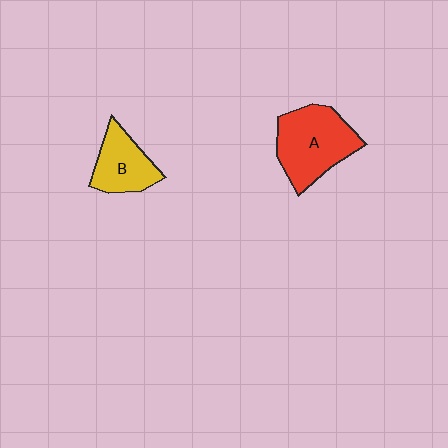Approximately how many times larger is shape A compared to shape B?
Approximately 1.5 times.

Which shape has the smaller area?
Shape B (yellow).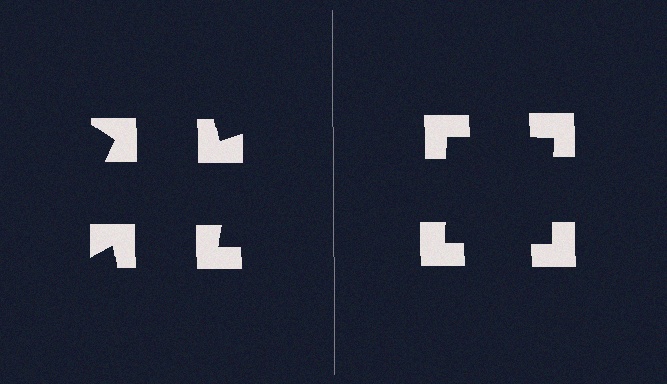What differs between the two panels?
The notched squares are positioned identically on both sides; only the wedge orientations differ. On the right they align to a square; on the left they are misaligned.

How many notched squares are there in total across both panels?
8 — 4 on each side.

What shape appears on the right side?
An illusory square.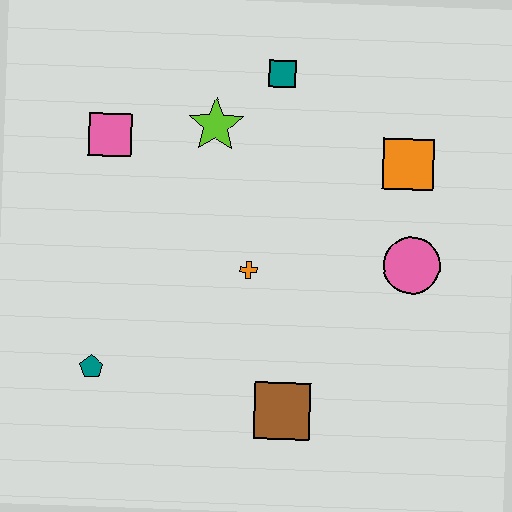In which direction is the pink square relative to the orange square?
The pink square is to the left of the orange square.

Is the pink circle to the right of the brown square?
Yes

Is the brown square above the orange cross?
No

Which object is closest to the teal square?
The lime star is closest to the teal square.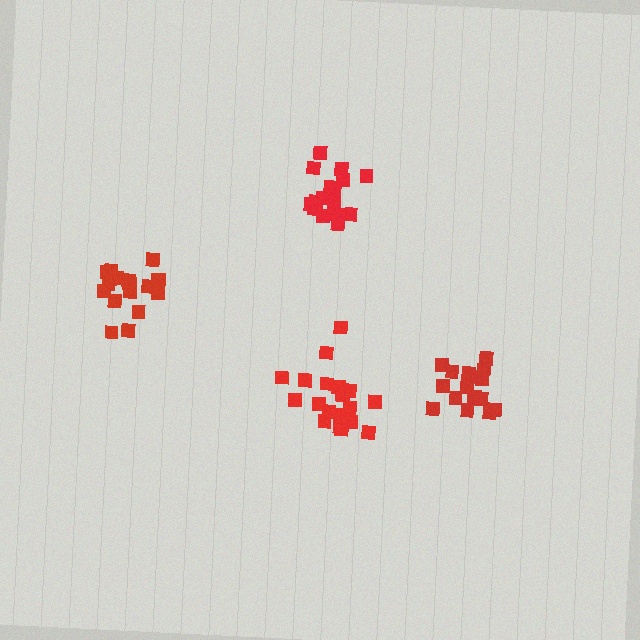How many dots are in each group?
Group 1: 20 dots, Group 2: 17 dots, Group 3: 18 dots, Group 4: 16 dots (71 total).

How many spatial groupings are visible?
There are 4 spatial groupings.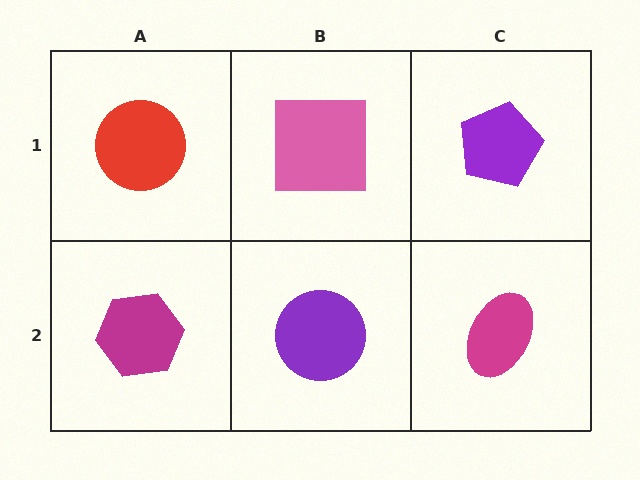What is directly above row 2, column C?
A purple pentagon.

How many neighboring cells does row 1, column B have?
3.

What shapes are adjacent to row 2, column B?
A pink square (row 1, column B), a magenta hexagon (row 2, column A), a magenta ellipse (row 2, column C).